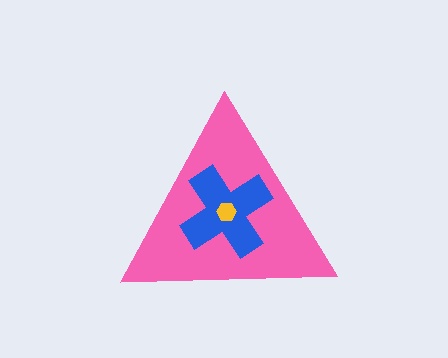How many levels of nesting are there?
3.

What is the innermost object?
The yellow hexagon.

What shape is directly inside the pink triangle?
The blue cross.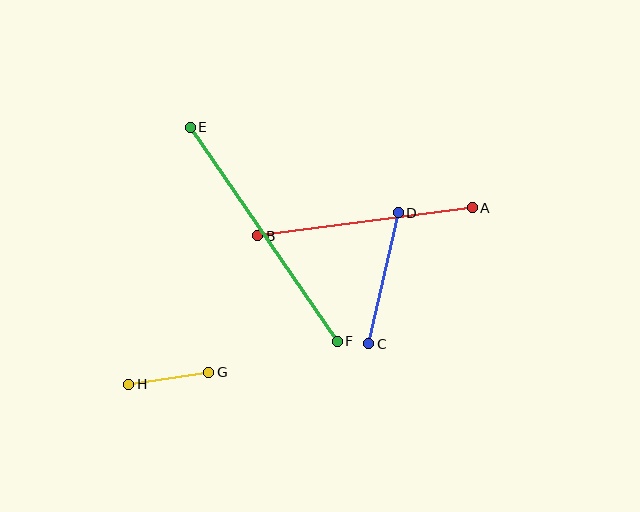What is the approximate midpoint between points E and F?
The midpoint is at approximately (264, 234) pixels.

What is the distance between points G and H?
The distance is approximately 81 pixels.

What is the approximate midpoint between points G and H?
The midpoint is at approximately (169, 378) pixels.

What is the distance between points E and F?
The distance is approximately 260 pixels.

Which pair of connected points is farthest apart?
Points E and F are farthest apart.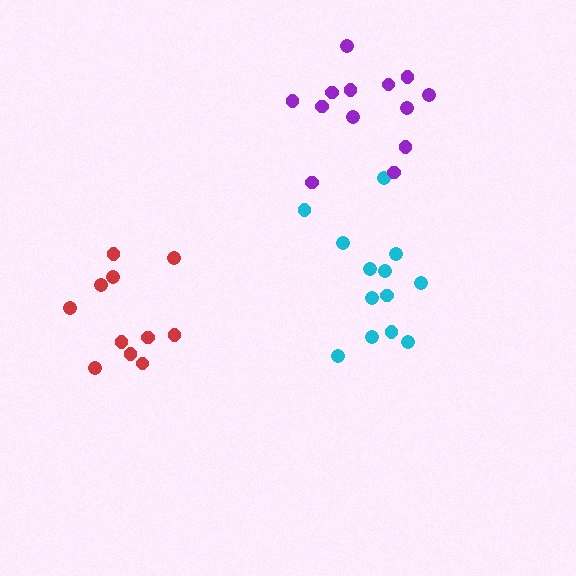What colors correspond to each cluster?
The clusters are colored: cyan, red, purple.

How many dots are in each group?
Group 1: 13 dots, Group 2: 11 dots, Group 3: 13 dots (37 total).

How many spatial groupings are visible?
There are 3 spatial groupings.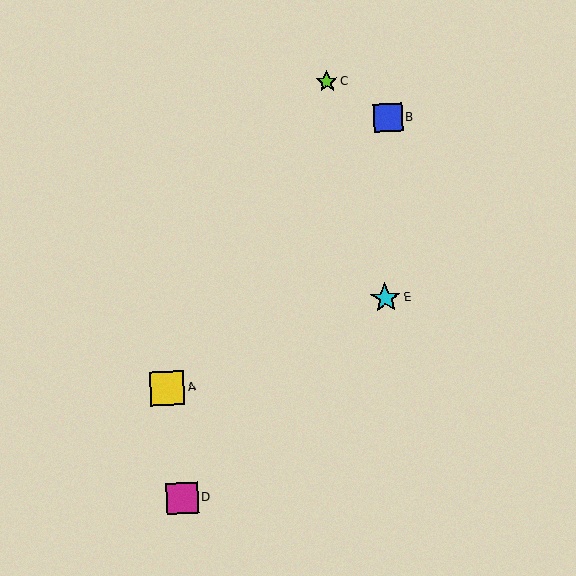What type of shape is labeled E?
Shape E is a cyan star.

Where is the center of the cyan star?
The center of the cyan star is at (385, 298).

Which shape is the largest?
The yellow square (labeled A) is the largest.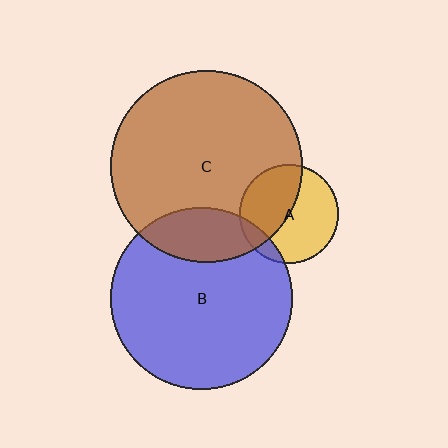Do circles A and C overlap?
Yes.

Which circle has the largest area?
Circle C (brown).